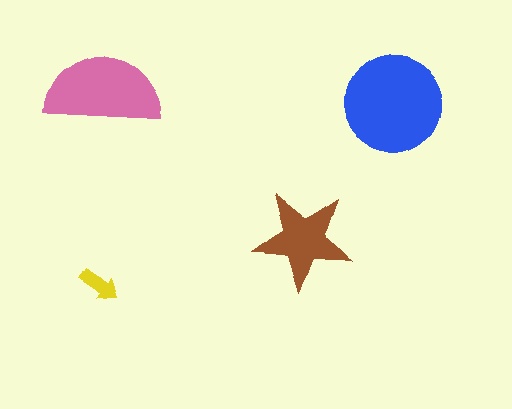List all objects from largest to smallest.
The blue circle, the pink semicircle, the brown star, the yellow arrow.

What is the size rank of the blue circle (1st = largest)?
1st.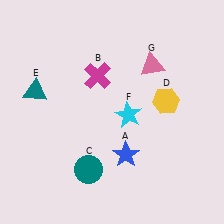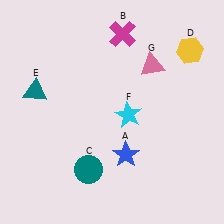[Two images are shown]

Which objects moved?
The objects that moved are: the magenta cross (B), the yellow hexagon (D).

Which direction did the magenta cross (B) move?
The magenta cross (B) moved up.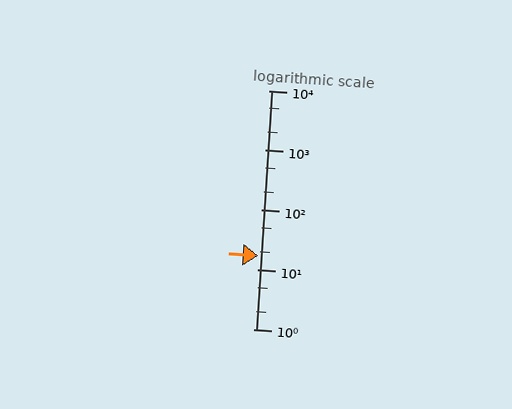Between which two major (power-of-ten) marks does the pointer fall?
The pointer is between 10 and 100.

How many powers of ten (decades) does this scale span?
The scale spans 4 decades, from 1 to 10000.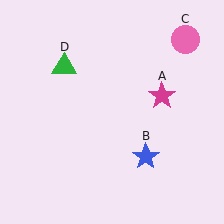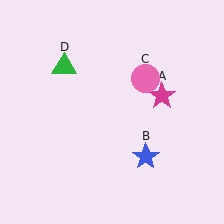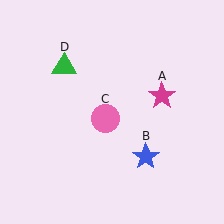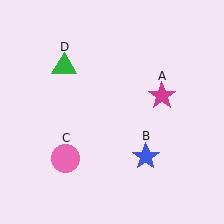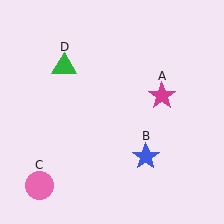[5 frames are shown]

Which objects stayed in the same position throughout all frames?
Magenta star (object A) and blue star (object B) and green triangle (object D) remained stationary.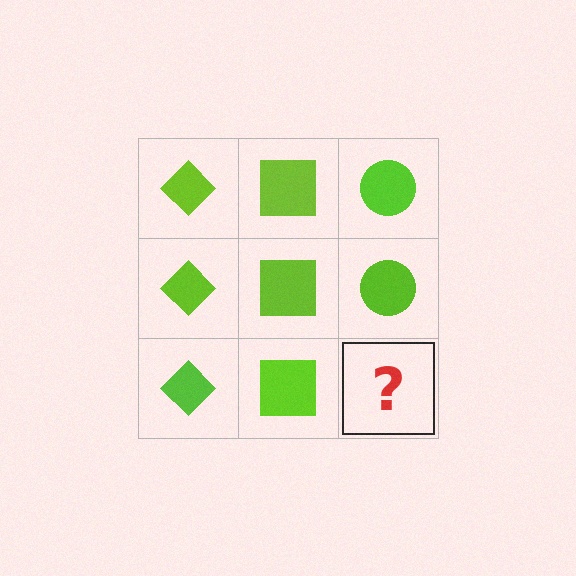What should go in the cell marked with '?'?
The missing cell should contain a lime circle.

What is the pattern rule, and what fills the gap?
The rule is that each column has a consistent shape. The gap should be filled with a lime circle.